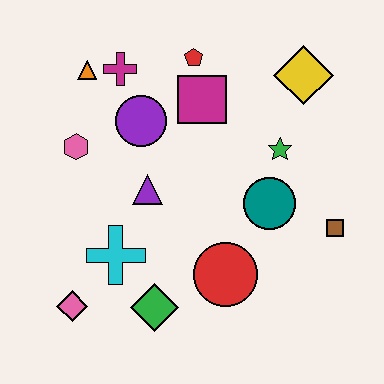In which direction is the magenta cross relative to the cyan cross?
The magenta cross is above the cyan cross.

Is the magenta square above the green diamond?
Yes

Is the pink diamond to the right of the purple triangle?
No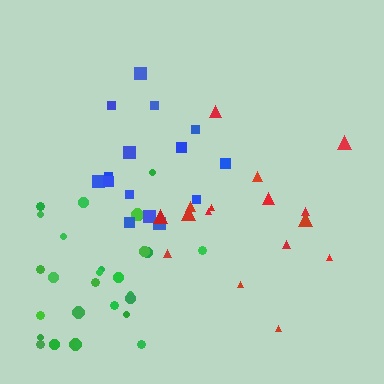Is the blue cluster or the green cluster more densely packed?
Blue.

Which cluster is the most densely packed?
Blue.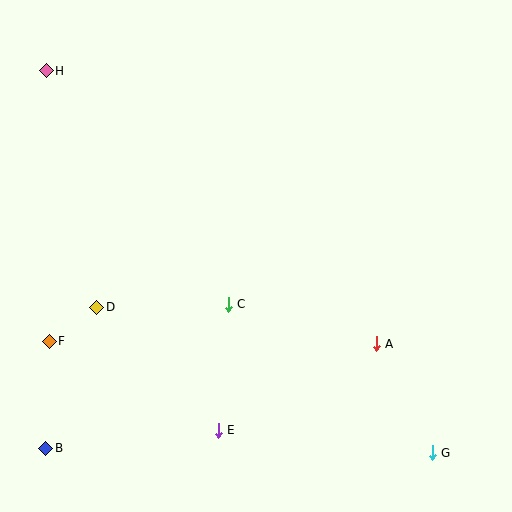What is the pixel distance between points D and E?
The distance between D and E is 173 pixels.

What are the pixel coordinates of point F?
Point F is at (49, 341).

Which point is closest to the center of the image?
Point C at (228, 304) is closest to the center.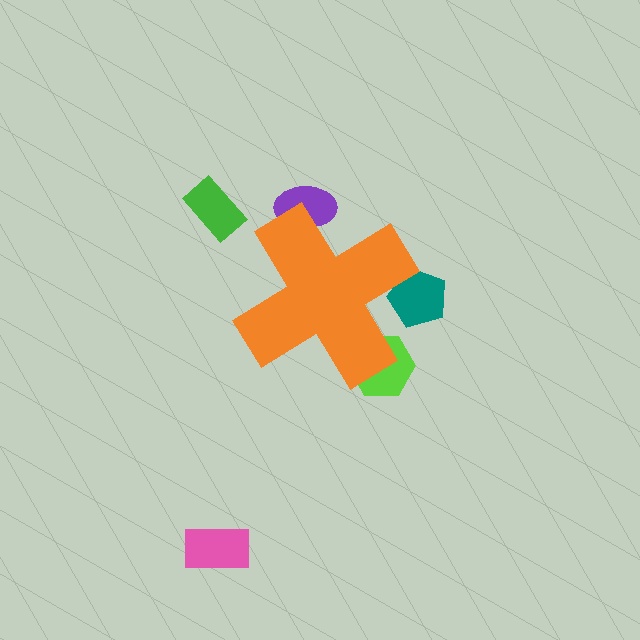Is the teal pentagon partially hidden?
Yes, the teal pentagon is partially hidden behind the orange cross.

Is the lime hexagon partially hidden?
Yes, the lime hexagon is partially hidden behind the orange cross.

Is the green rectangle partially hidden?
No, the green rectangle is fully visible.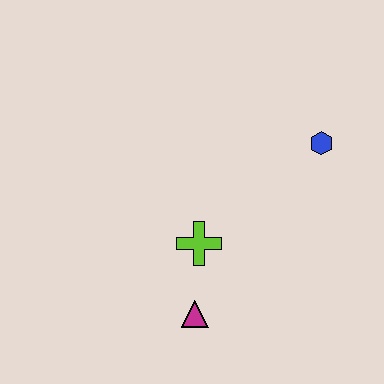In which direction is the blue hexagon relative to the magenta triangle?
The blue hexagon is above the magenta triangle.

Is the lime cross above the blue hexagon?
No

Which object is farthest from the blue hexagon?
The magenta triangle is farthest from the blue hexagon.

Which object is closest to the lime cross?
The magenta triangle is closest to the lime cross.